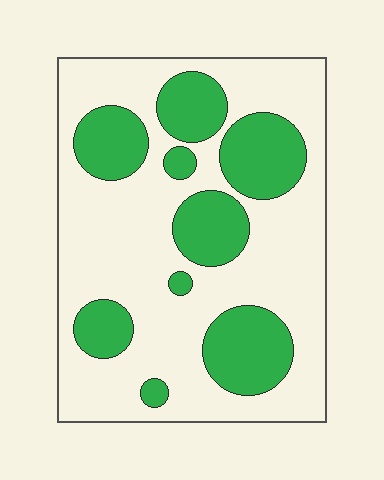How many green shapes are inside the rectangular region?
9.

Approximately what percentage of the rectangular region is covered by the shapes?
Approximately 30%.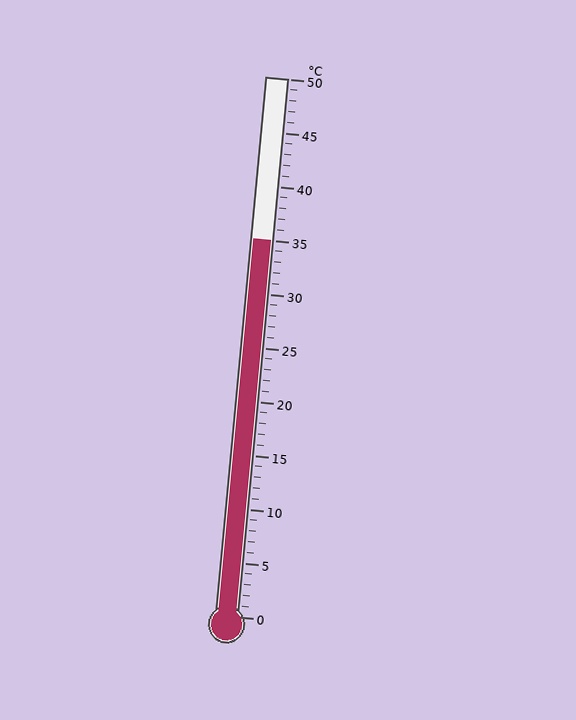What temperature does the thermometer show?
The thermometer shows approximately 35°C.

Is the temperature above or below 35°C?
The temperature is at 35°C.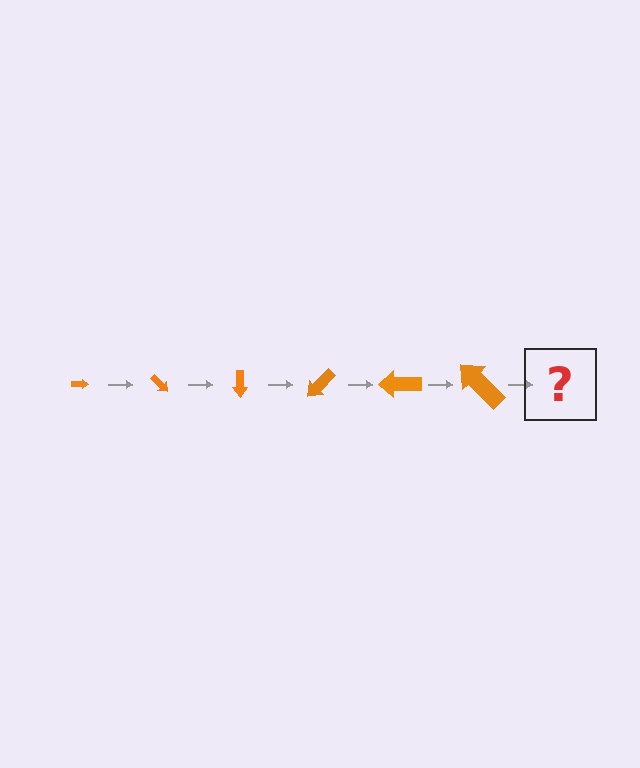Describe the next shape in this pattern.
It should be an arrow, larger than the previous one and rotated 270 degrees from the start.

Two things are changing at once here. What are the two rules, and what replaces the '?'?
The two rules are that the arrow grows larger each step and it rotates 45 degrees each step. The '?' should be an arrow, larger than the previous one and rotated 270 degrees from the start.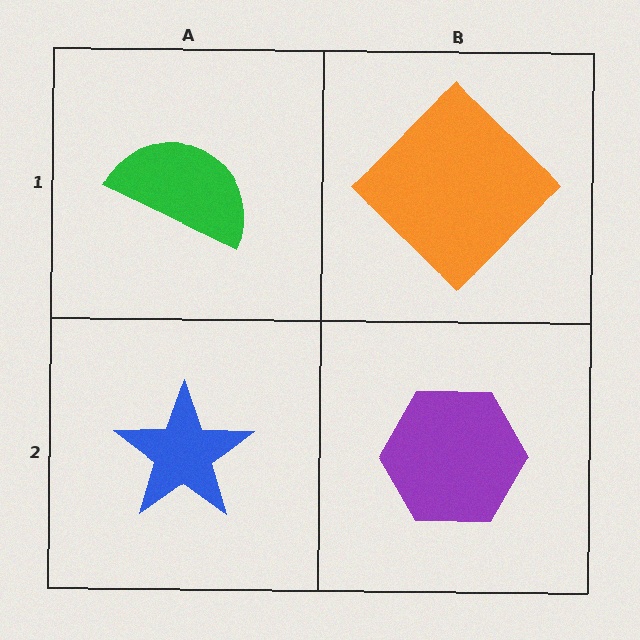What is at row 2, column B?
A purple hexagon.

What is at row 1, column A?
A green semicircle.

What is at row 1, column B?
An orange diamond.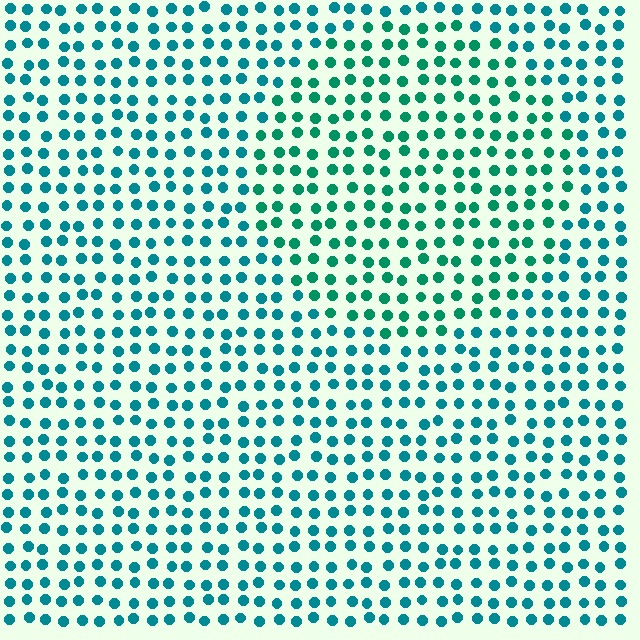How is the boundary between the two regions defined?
The boundary is defined purely by a slight shift in hue (about 24 degrees). Spacing, size, and orientation are identical on both sides.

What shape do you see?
I see a circle.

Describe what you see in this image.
The image is filled with small teal elements in a uniform arrangement. A circle-shaped region is visible where the elements are tinted to a slightly different hue, forming a subtle color boundary.